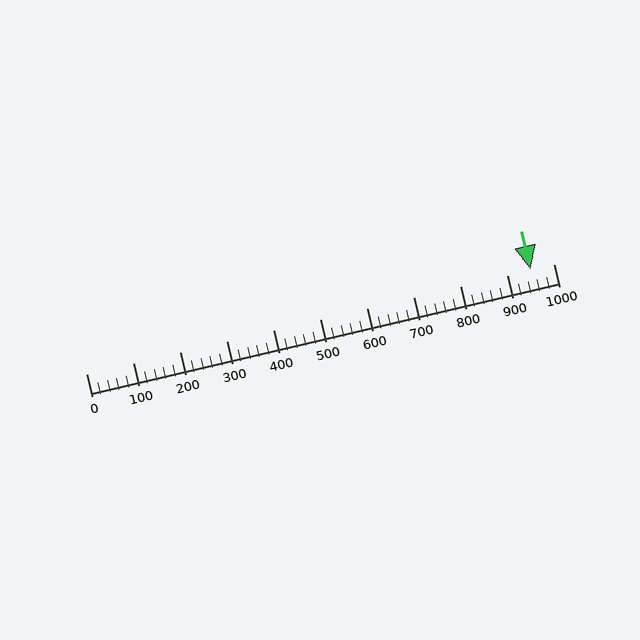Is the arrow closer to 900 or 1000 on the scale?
The arrow is closer to 1000.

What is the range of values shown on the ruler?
The ruler shows values from 0 to 1000.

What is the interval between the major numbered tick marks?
The major tick marks are spaced 100 units apart.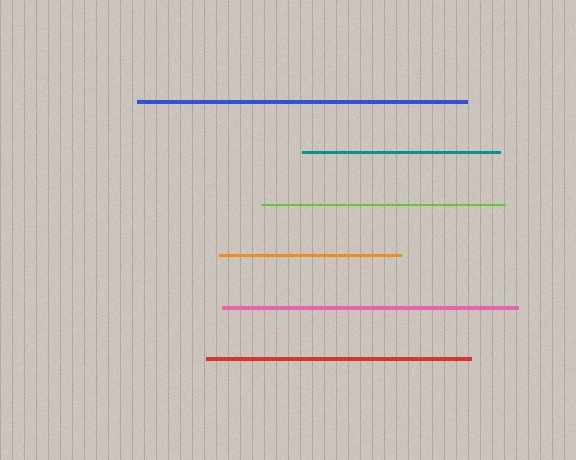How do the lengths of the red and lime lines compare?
The red and lime lines are approximately the same length.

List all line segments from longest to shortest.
From longest to shortest: blue, pink, red, lime, teal, orange.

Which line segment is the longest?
The blue line is the longest at approximately 331 pixels.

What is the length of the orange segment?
The orange segment is approximately 182 pixels long.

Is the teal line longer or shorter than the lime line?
The lime line is longer than the teal line.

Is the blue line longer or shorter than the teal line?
The blue line is longer than the teal line.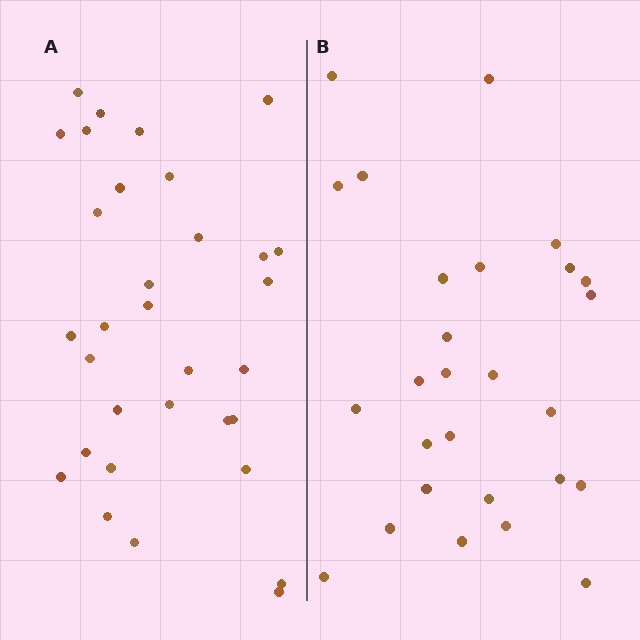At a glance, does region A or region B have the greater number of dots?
Region A (the left region) has more dots.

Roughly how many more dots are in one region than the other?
Region A has about 5 more dots than region B.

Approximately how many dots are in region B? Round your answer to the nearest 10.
About 30 dots. (The exact count is 27, which rounds to 30.)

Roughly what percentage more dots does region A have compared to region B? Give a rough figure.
About 20% more.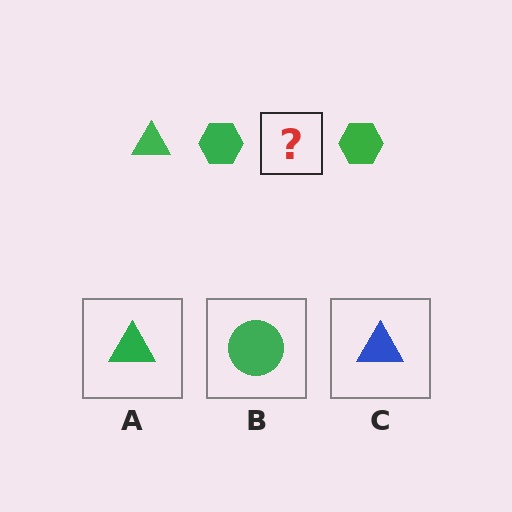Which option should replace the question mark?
Option A.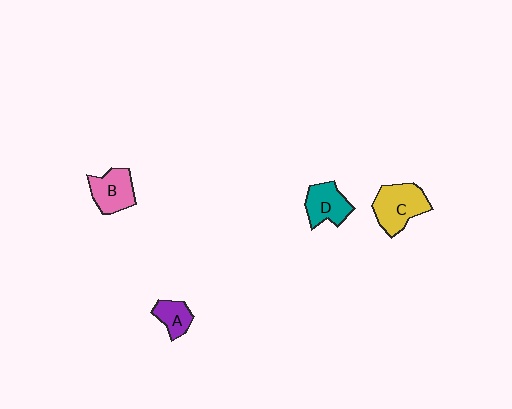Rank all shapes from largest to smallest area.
From largest to smallest: C (yellow), B (pink), D (teal), A (purple).